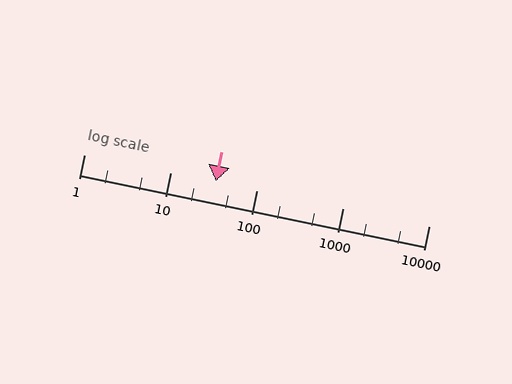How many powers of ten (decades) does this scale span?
The scale spans 4 decades, from 1 to 10000.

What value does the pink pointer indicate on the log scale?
The pointer indicates approximately 34.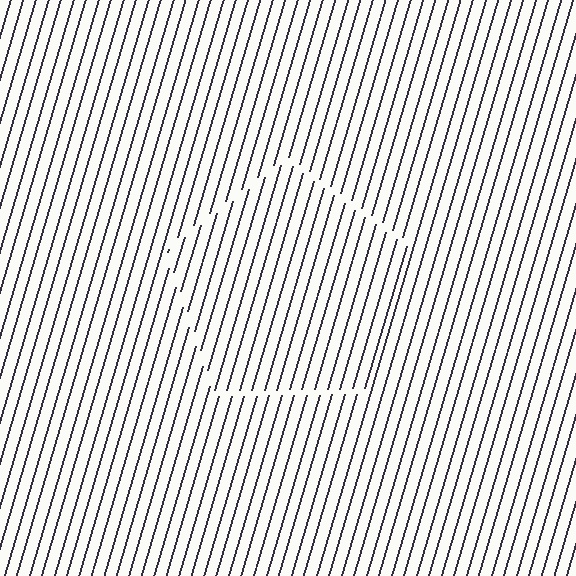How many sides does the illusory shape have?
5 sides — the line-ends trace a pentagon.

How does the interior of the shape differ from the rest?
The interior of the shape contains the same grating, shifted by half a period — the contour is defined by the phase discontinuity where line-ends from the inner and outer gratings abut.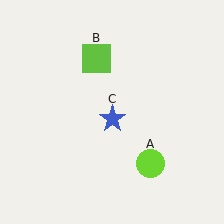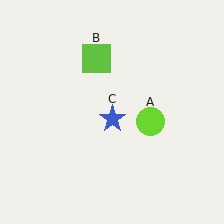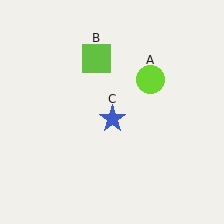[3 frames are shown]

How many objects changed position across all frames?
1 object changed position: lime circle (object A).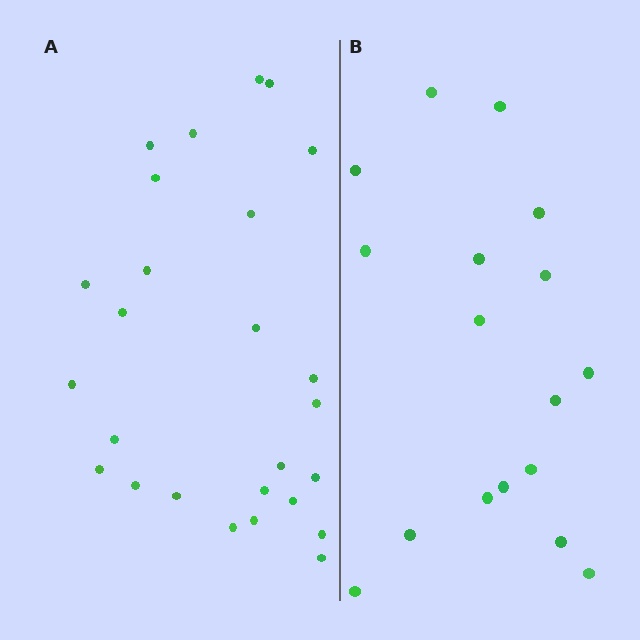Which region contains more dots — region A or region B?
Region A (the left region) has more dots.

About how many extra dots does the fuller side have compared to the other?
Region A has roughly 8 or so more dots than region B.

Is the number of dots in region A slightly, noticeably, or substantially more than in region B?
Region A has substantially more. The ratio is roughly 1.5 to 1.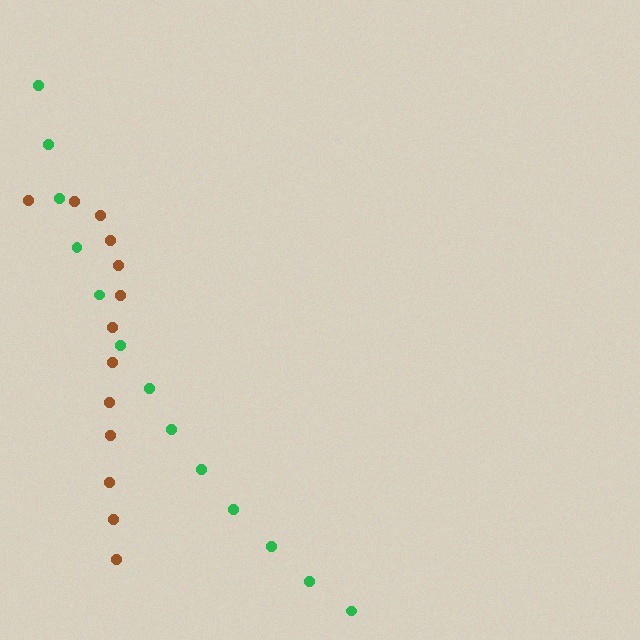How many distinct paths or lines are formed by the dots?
There are 2 distinct paths.